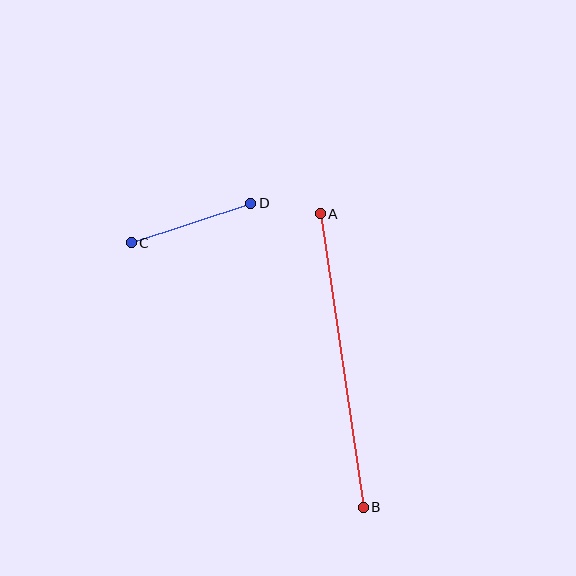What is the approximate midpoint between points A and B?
The midpoint is at approximately (342, 361) pixels.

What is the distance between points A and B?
The distance is approximately 297 pixels.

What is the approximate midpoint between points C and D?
The midpoint is at approximately (191, 223) pixels.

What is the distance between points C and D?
The distance is approximately 126 pixels.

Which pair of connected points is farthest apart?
Points A and B are farthest apart.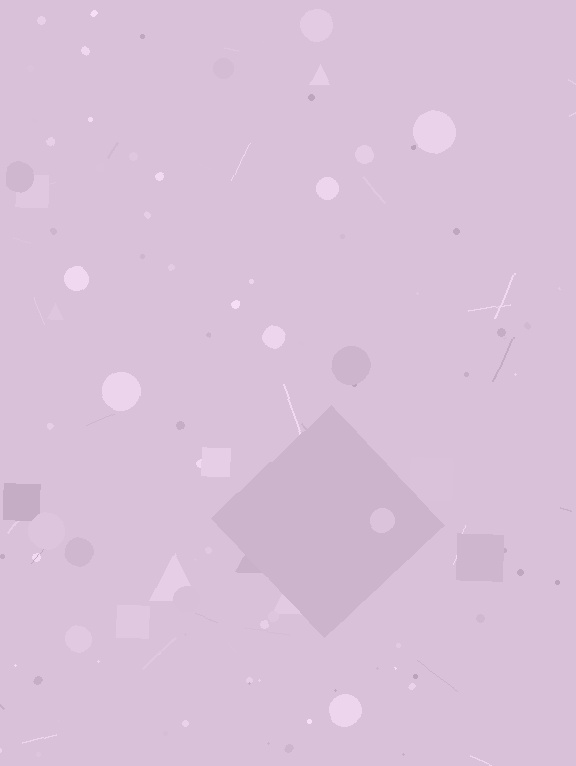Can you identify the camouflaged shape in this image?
The camouflaged shape is a diamond.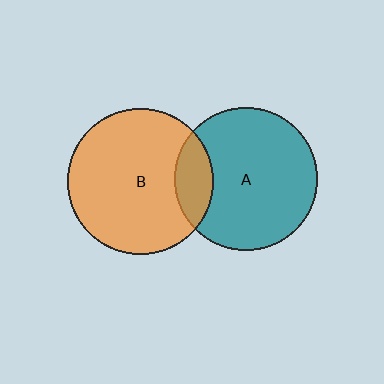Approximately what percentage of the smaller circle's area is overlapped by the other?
Approximately 15%.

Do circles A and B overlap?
Yes.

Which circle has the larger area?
Circle B (orange).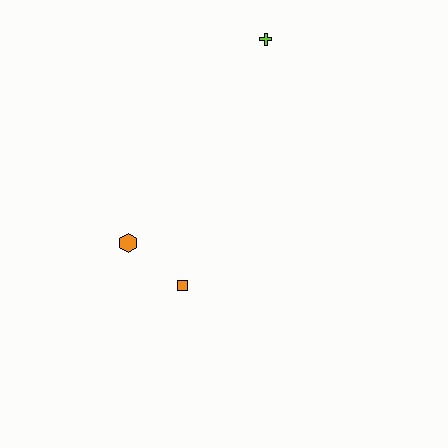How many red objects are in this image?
There are no red objects.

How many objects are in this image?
There are 3 objects.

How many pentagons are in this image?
There are no pentagons.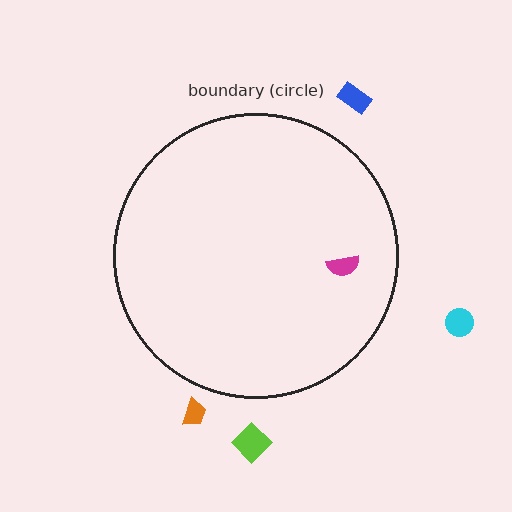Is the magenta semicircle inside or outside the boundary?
Inside.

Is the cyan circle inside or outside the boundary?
Outside.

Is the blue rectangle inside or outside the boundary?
Outside.